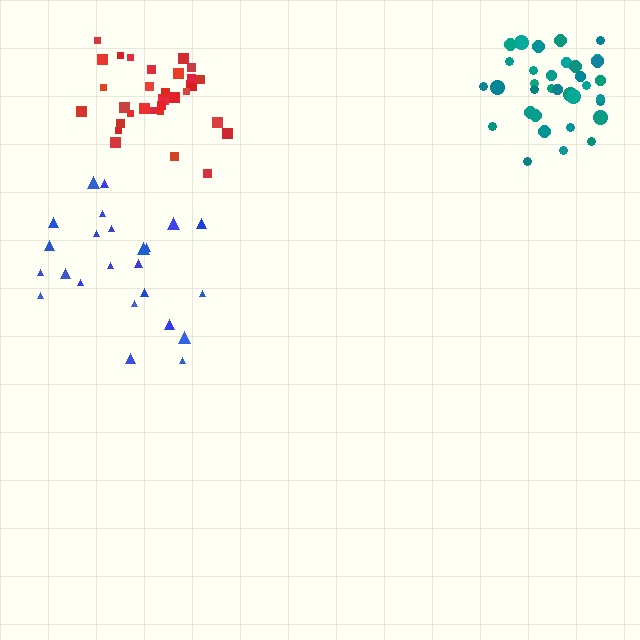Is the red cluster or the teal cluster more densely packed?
Red.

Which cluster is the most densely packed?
Red.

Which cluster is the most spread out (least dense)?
Blue.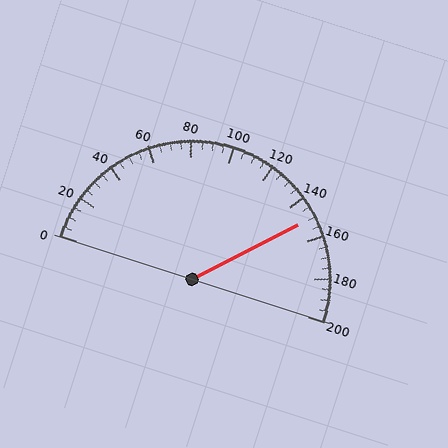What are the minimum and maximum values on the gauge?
The gauge ranges from 0 to 200.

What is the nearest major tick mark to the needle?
The nearest major tick mark is 160.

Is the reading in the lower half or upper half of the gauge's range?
The reading is in the upper half of the range (0 to 200).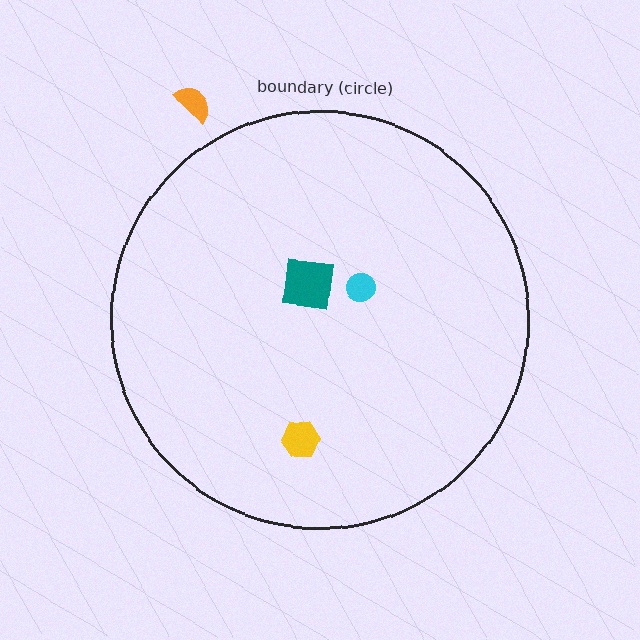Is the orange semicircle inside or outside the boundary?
Outside.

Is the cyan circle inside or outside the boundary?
Inside.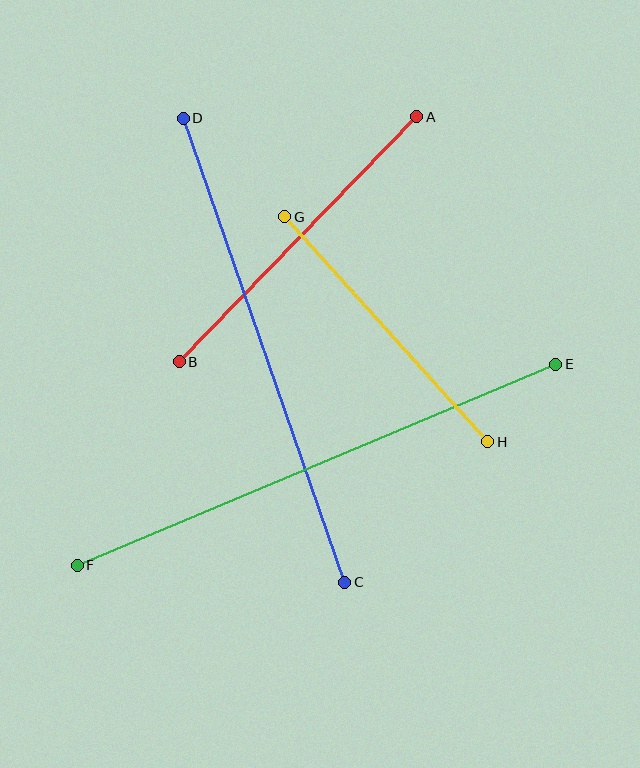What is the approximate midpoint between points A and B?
The midpoint is at approximately (298, 239) pixels.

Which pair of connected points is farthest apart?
Points E and F are farthest apart.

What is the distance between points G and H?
The distance is approximately 303 pixels.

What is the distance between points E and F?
The distance is approximately 519 pixels.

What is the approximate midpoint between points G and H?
The midpoint is at approximately (386, 329) pixels.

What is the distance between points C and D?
The distance is approximately 491 pixels.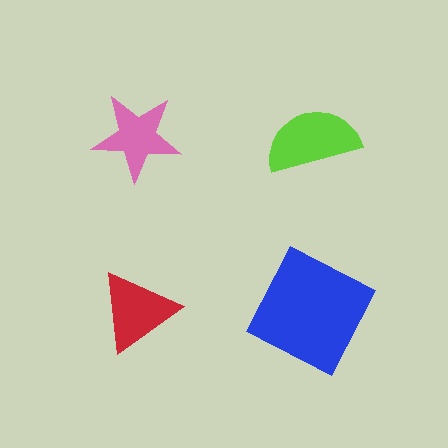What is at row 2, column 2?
A blue square.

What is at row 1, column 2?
A lime semicircle.